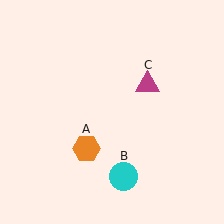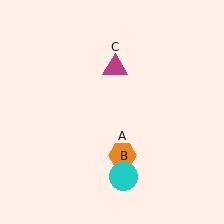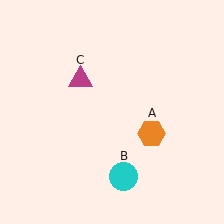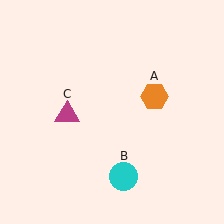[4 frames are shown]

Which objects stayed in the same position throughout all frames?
Cyan circle (object B) remained stationary.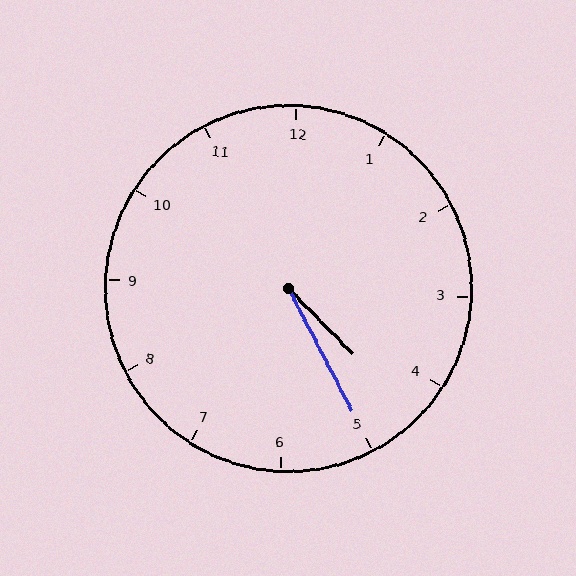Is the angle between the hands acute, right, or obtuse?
It is acute.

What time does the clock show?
4:25.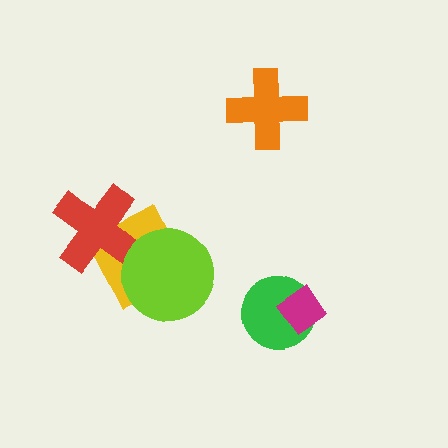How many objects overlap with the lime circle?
1 object overlaps with the lime circle.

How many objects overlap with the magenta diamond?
1 object overlaps with the magenta diamond.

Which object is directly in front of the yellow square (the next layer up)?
The red cross is directly in front of the yellow square.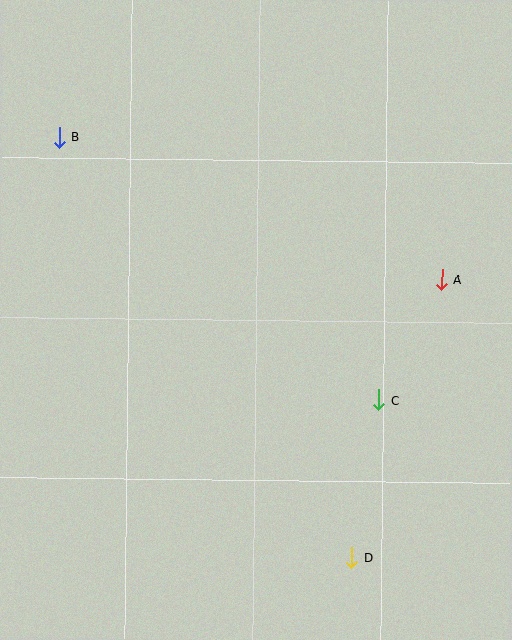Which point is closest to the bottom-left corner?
Point D is closest to the bottom-left corner.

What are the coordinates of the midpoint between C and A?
The midpoint between C and A is at (410, 340).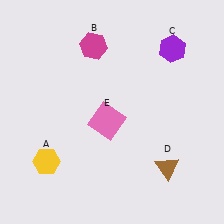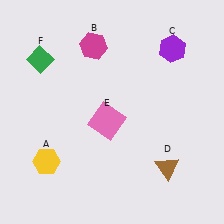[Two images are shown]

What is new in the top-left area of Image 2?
A green diamond (F) was added in the top-left area of Image 2.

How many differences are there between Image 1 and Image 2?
There is 1 difference between the two images.